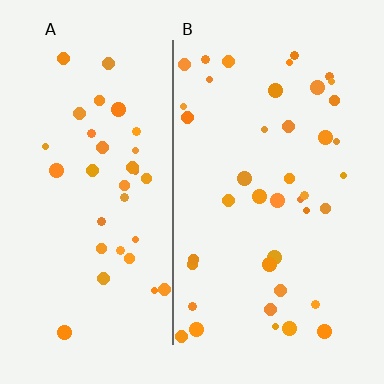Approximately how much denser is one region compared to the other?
Approximately 1.2× — region B over region A.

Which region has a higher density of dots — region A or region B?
B (the right).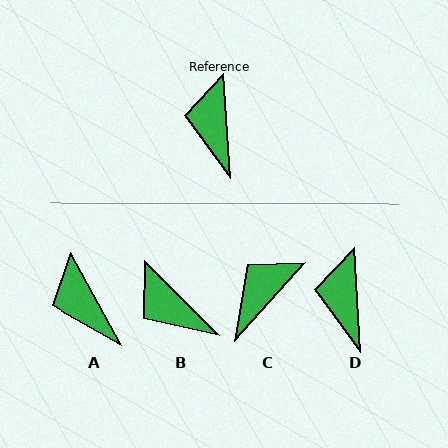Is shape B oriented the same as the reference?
No, it is off by about 42 degrees.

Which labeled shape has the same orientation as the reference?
D.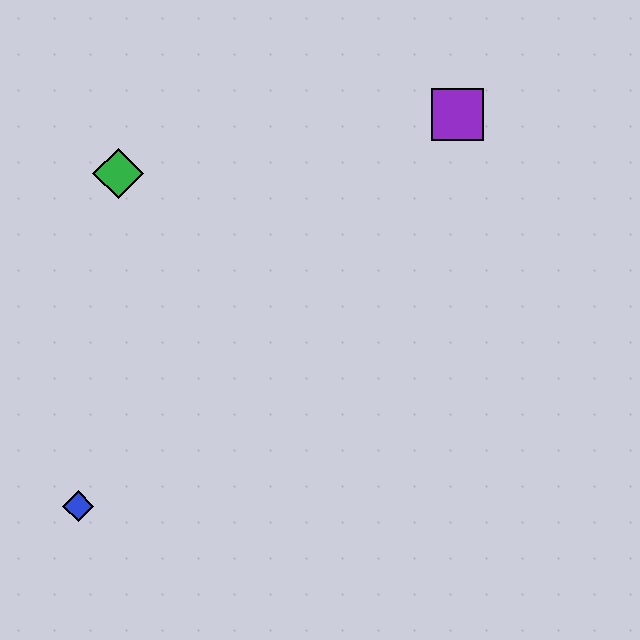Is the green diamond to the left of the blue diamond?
No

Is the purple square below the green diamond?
No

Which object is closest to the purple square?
The green diamond is closest to the purple square.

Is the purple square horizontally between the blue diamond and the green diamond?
No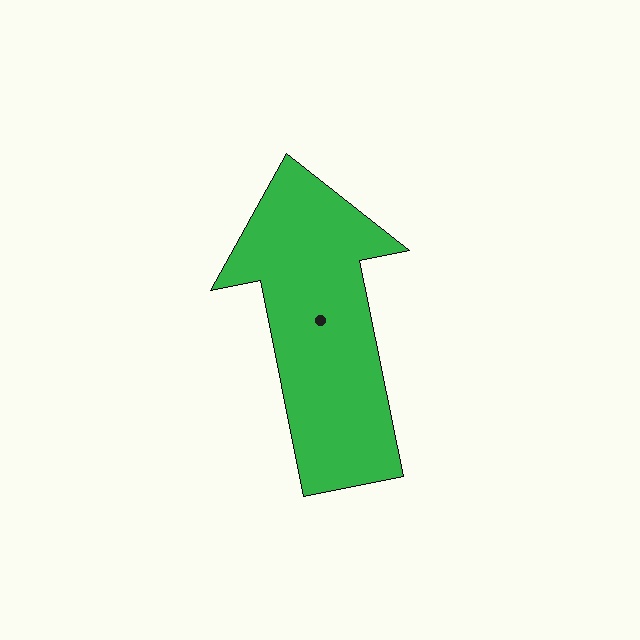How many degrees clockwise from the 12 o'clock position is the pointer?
Approximately 349 degrees.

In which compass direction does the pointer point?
North.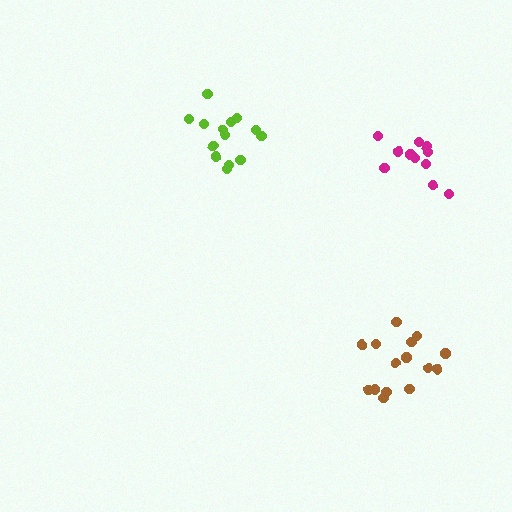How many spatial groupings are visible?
There are 3 spatial groupings.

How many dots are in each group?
Group 1: 15 dots, Group 2: 14 dots, Group 3: 11 dots (40 total).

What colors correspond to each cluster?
The clusters are colored: brown, lime, magenta.